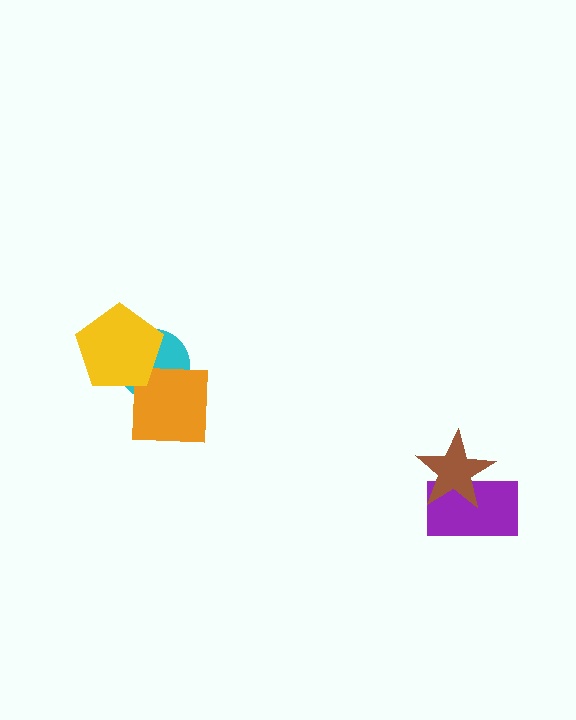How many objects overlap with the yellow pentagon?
1 object overlaps with the yellow pentagon.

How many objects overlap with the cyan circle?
2 objects overlap with the cyan circle.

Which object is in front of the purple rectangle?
The brown star is in front of the purple rectangle.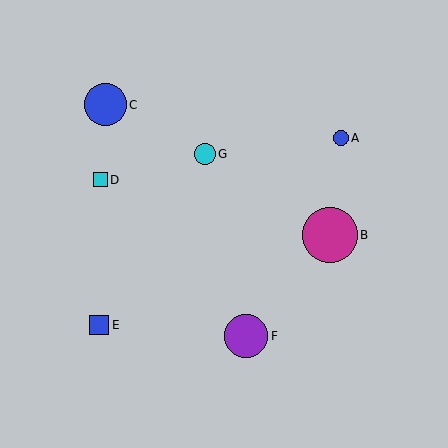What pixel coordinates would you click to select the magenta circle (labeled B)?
Click at (330, 235) to select the magenta circle B.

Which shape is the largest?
The magenta circle (labeled B) is the largest.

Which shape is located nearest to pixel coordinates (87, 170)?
The cyan square (labeled D) at (100, 180) is nearest to that location.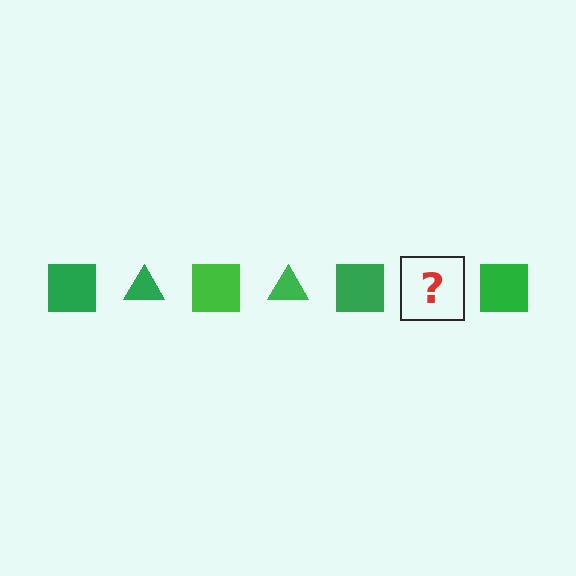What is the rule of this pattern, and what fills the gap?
The rule is that the pattern cycles through square, triangle shapes in green. The gap should be filled with a green triangle.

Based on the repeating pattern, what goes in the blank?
The blank should be a green triangle.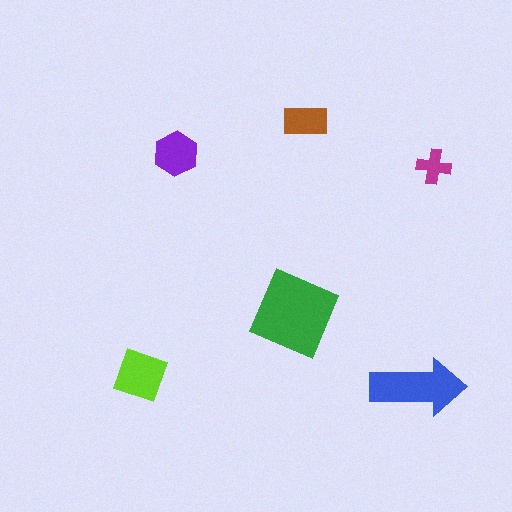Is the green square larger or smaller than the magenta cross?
Larger.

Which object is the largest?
The green square.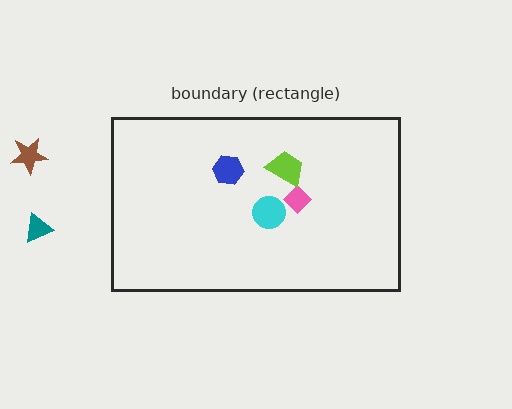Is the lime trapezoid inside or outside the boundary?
Inside.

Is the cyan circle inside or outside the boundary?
Inside.